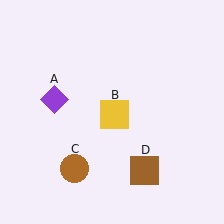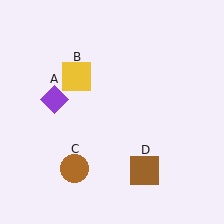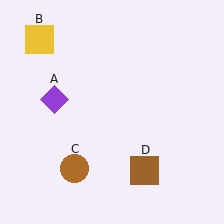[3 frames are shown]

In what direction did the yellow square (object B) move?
The yellow square (object B) moved up and to the left.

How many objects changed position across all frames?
1 object changed position: yellow square (object B).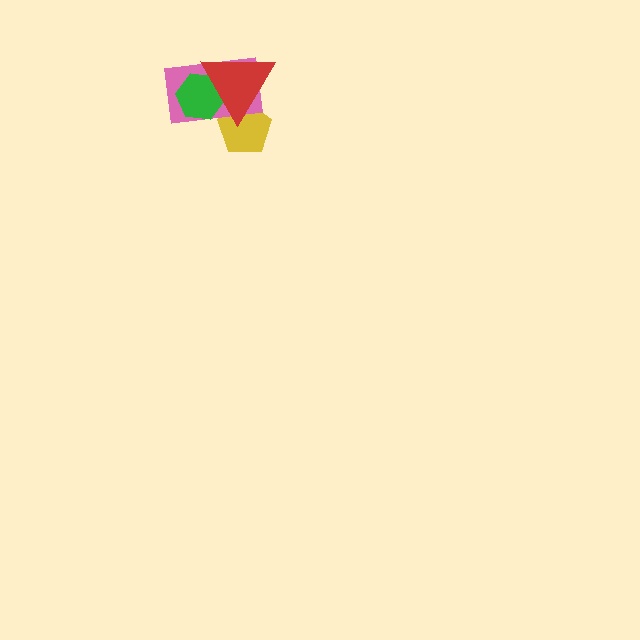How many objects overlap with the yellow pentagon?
2 objects overlap with the yellow pentagon.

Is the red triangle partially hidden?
No, no other shape covers it.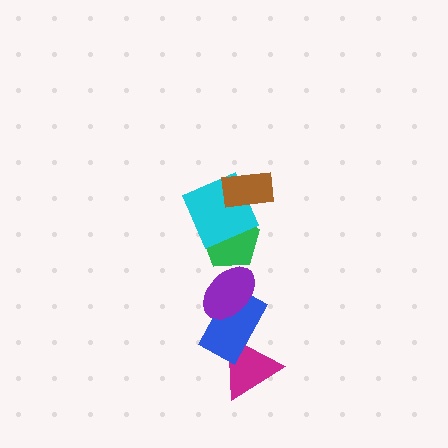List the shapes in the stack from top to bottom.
From top to bottom: the brown rectangle, the cyan square, the green pentagon, the purple ellipse, the blue rectangle, the magenta triangle.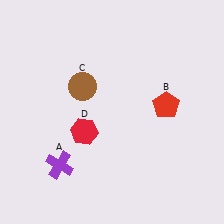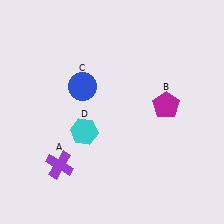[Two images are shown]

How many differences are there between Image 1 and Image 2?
There are 3 differences between the two images.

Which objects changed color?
B changed from red to magenta. C changed from brown to blue. D changed from red to cyan.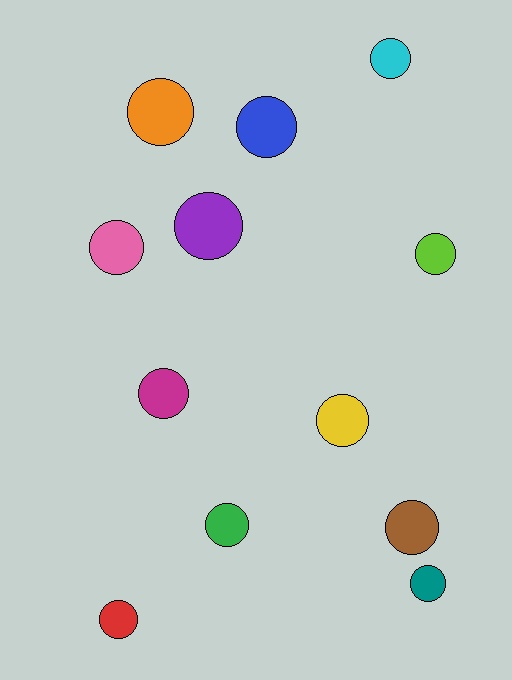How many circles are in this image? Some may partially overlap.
There are 12 circles.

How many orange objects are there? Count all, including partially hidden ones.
There is 1 orange object.